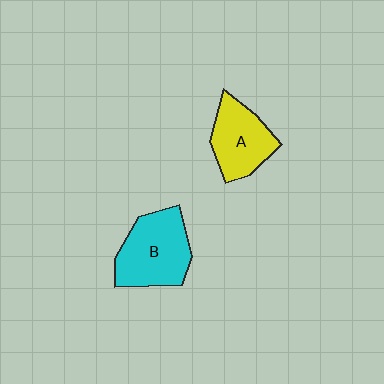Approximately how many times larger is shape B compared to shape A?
Approximately 1.2 times.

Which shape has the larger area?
Shape B (cyan).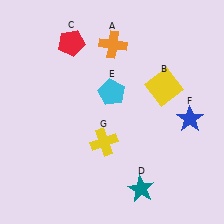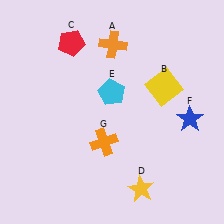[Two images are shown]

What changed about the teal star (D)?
In Image 1, D is teal. In Image 2, it changed to yellow.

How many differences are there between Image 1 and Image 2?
There are 2 differences between the two images.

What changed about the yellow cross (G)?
In Image 1, G is yellow. In Image 2, it changed to orange.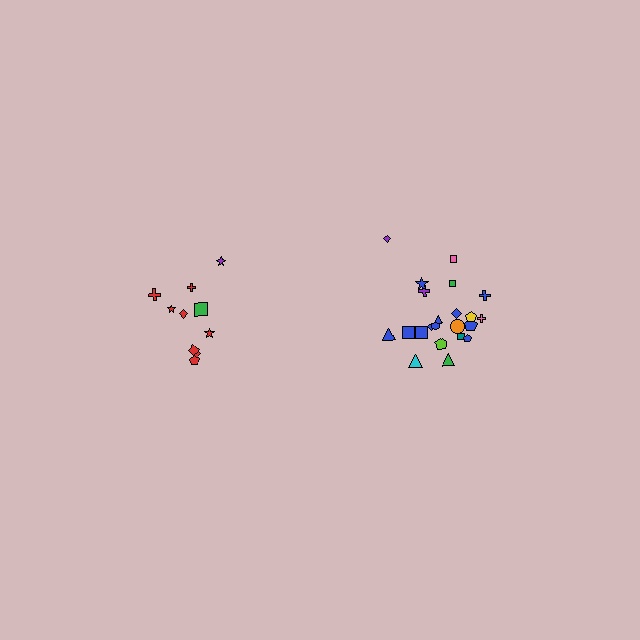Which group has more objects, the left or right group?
The right group.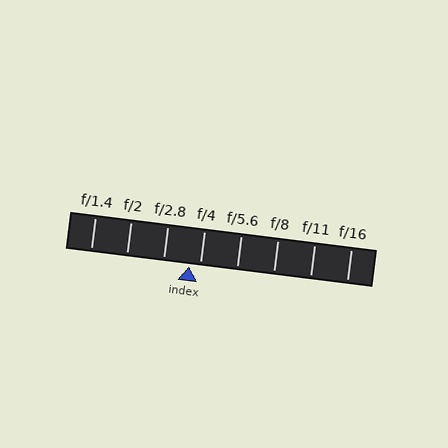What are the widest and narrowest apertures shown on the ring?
The widest aperture shown is f/1.4 and the narrowest is f/16.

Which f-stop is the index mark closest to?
The index mark is closest to f/4.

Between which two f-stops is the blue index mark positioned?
The index mark is between f/2.8 and f/4.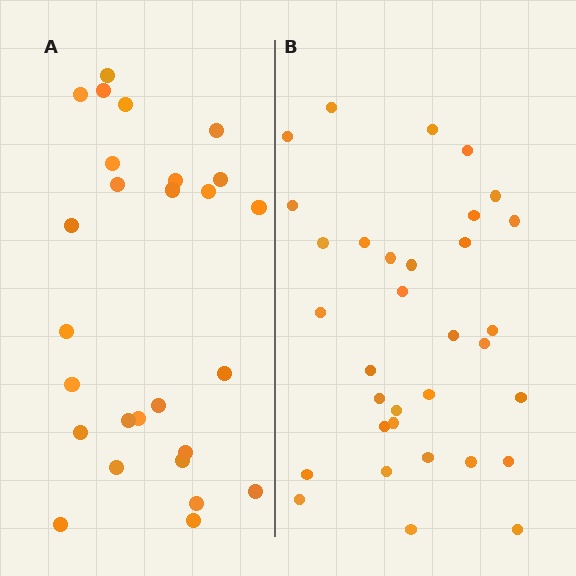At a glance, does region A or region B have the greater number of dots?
Region B (the right region) has more dots.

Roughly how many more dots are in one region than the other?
Region B has about 6 more dots than region A.